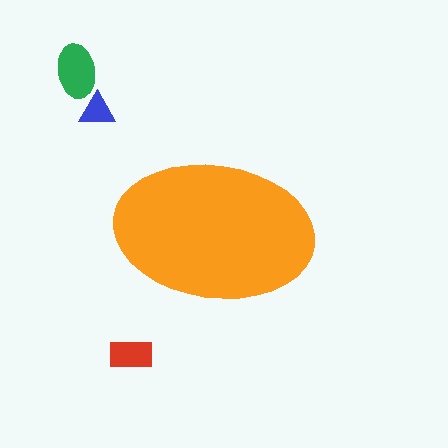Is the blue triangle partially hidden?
No, the blue triangle is fully visible.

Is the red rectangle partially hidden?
No, the red rectangle is fully visible.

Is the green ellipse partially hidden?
No, the green ellipse is fully visible.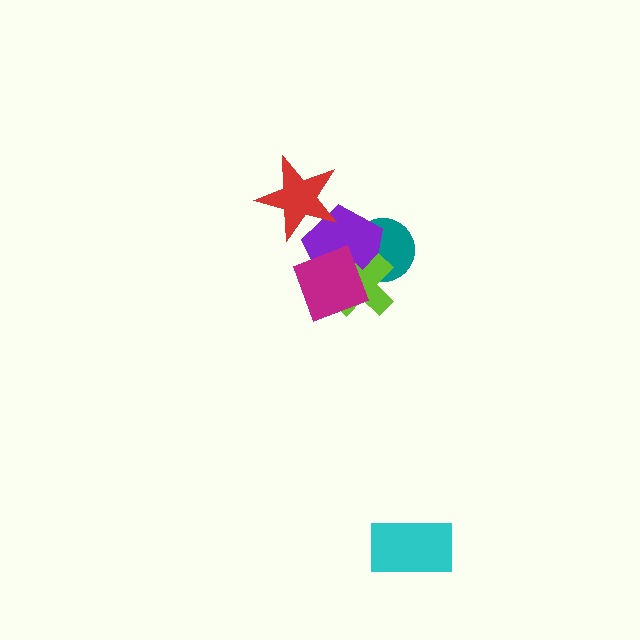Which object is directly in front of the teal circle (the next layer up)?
The purple pentagon is directly in front of the teal circle.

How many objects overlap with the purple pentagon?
4 objects overlap with the purple pentagon.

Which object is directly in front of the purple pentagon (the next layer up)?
The lime cross is directly in front of the purple pentagon.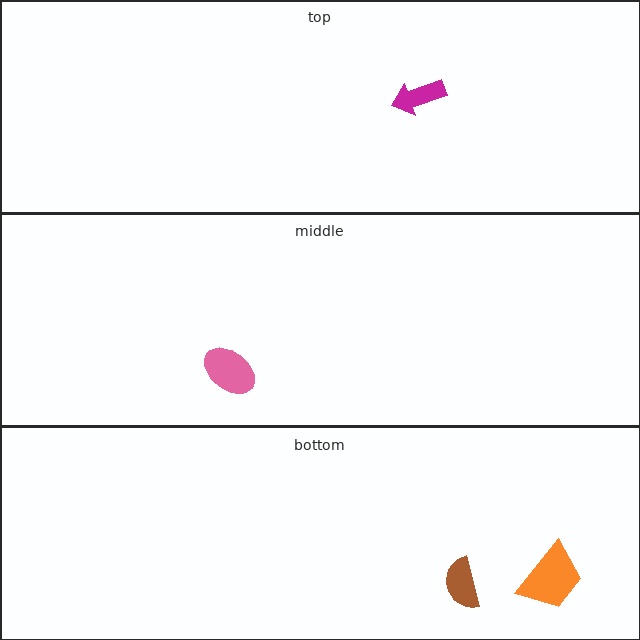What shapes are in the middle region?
The pink ellipse.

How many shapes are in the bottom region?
2.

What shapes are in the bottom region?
The brown semicircle, the orange trapezoid.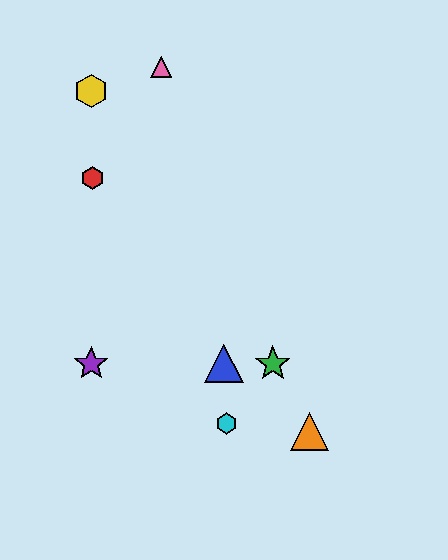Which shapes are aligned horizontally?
The blue triangle, the green star, the purple star are aligned horizontally.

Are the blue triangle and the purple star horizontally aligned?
Yes, both are at y≈364.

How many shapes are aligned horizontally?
3 shapes (the blue triangle, the green star, the purple star) are aligned horizontally.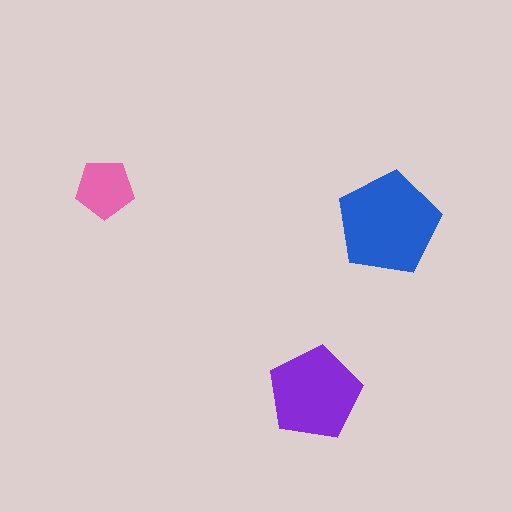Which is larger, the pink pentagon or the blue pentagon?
The blue one.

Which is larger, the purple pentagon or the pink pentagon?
The purple one.